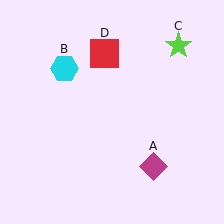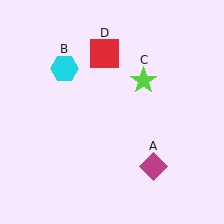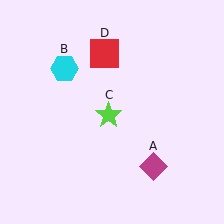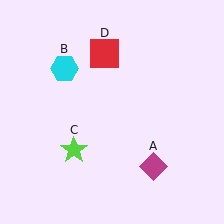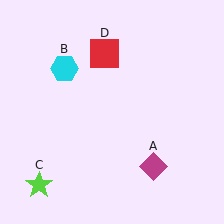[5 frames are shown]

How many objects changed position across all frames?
1 object changed position: lime star (object C).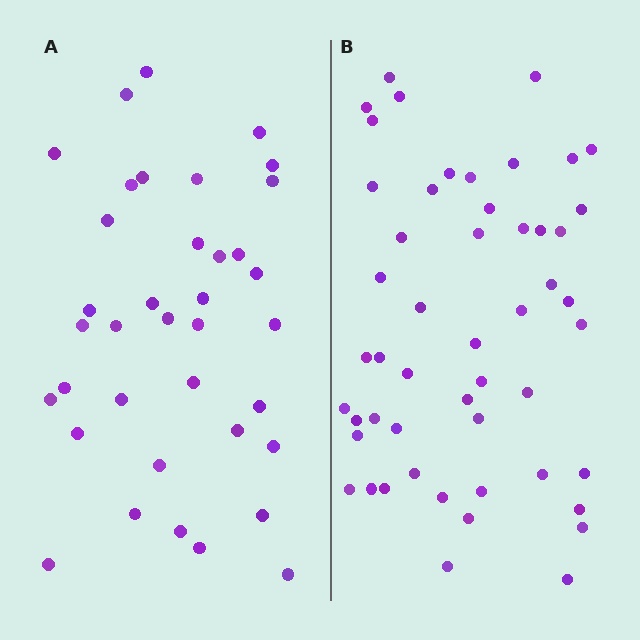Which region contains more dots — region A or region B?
Region B (the right region) has more dots.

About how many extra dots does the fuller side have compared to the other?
Region B has approximately 15 more dots than region A.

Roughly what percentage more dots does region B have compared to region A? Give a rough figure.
About 40% more.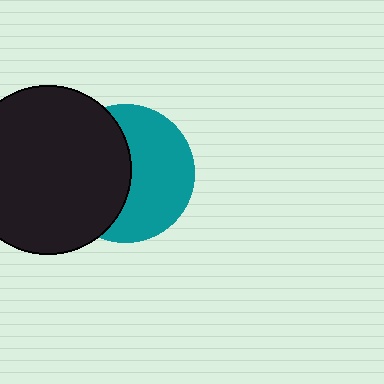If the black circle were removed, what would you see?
You would see the complete teal circle.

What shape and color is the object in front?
The object in front is a black circle.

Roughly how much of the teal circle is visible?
About half of it is visible (roughly 53%).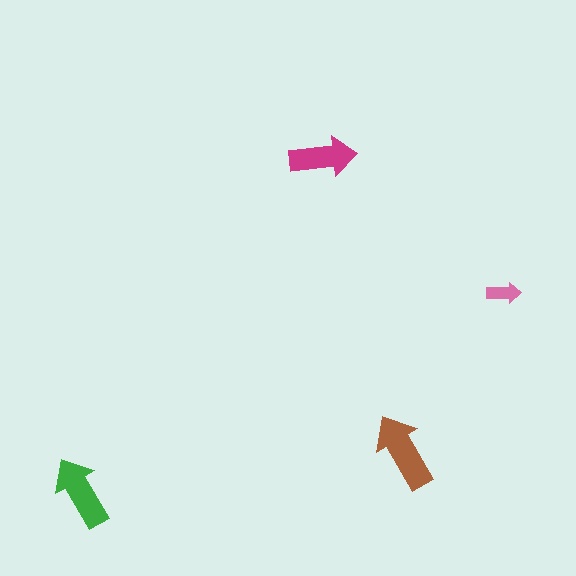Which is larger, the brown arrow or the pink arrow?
The brown one.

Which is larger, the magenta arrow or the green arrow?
The green one.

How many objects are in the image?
There are 4 objects in the image.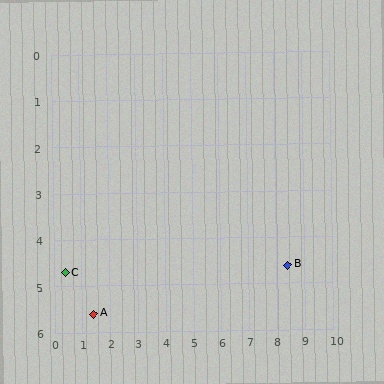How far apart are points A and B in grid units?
Points A and B are about 7.1 grid units apart.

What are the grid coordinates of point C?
Point C is at approximately (0.4, 4.7).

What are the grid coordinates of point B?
Point B is at approximately (8.4, 4.6).